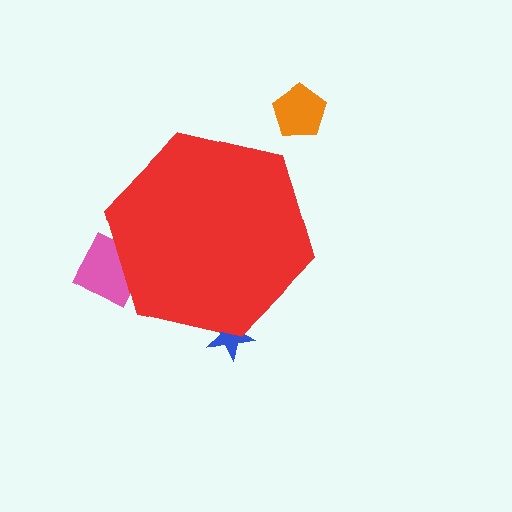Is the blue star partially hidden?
Yes, the blue star is partially hidden behind the red hexagon.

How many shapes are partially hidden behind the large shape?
2 shapes are partially hidden.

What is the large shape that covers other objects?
A red hexagon.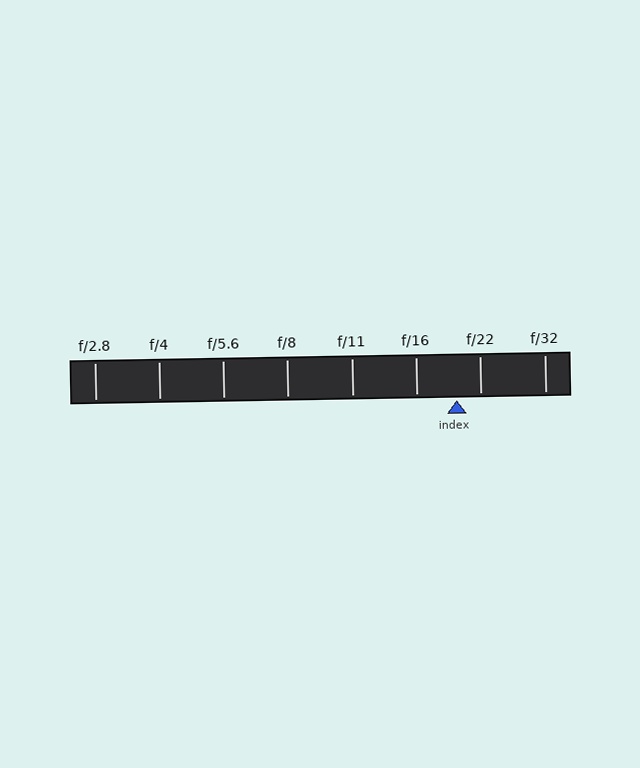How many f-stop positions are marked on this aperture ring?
There are 8 f-stop positions marked.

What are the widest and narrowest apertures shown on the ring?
The widest aperture shown is f/2.8 and the narrowest is f/32.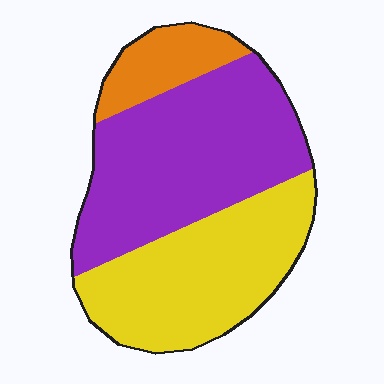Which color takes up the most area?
Purple, at roughly 50%.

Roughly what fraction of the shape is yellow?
Yellow covers around 40% of the shape.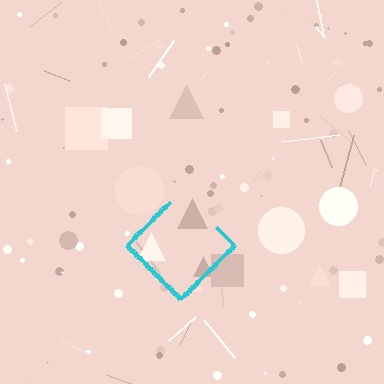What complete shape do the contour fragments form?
The contour fragments form a diamond.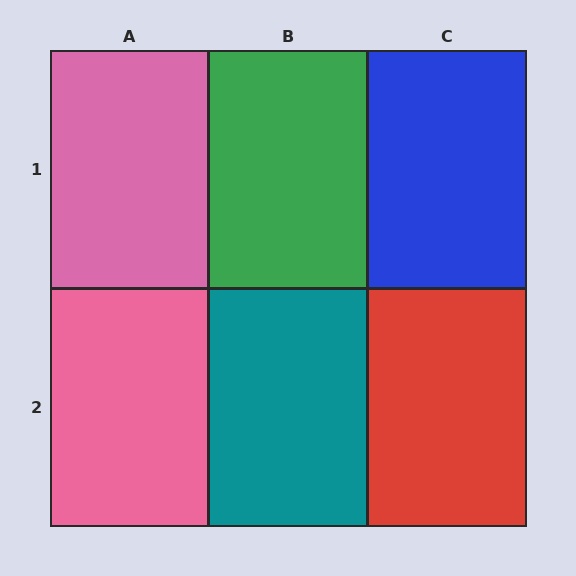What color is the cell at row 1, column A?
Pink.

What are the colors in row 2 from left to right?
Pink, teal, red.